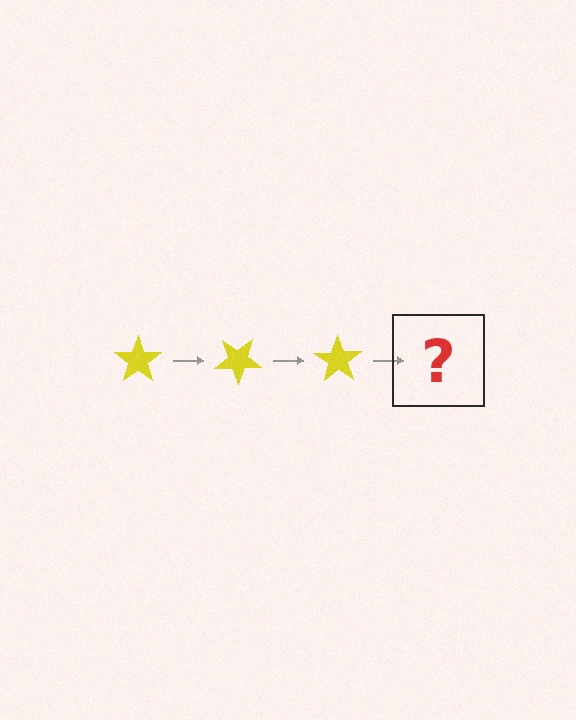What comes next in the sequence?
The next element should be a yellow star rotated 105 degrees.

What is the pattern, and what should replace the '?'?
The pattern is that the star rotates 35 degrees each step. The '?' should be a yellow star rotated 105 degrees.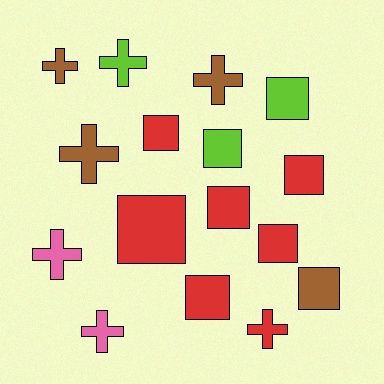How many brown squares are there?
There is 1 brown square.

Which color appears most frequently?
Red, with 7 objects.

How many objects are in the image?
There are 16 objects.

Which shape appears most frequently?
Square, with 9 objects.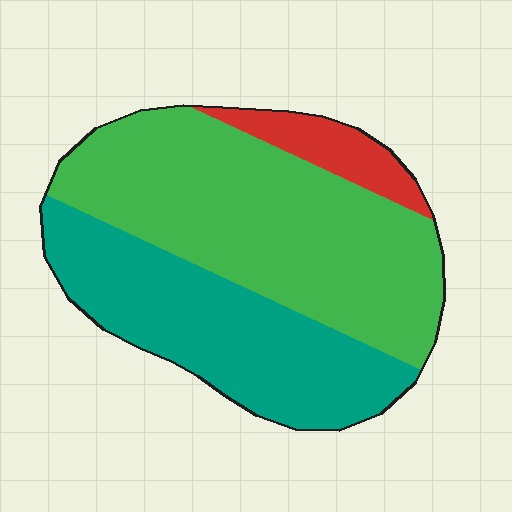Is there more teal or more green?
Green.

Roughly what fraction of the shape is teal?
Teal takes up between a quarter and a half of the shape.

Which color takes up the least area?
Red, at roughly 10%.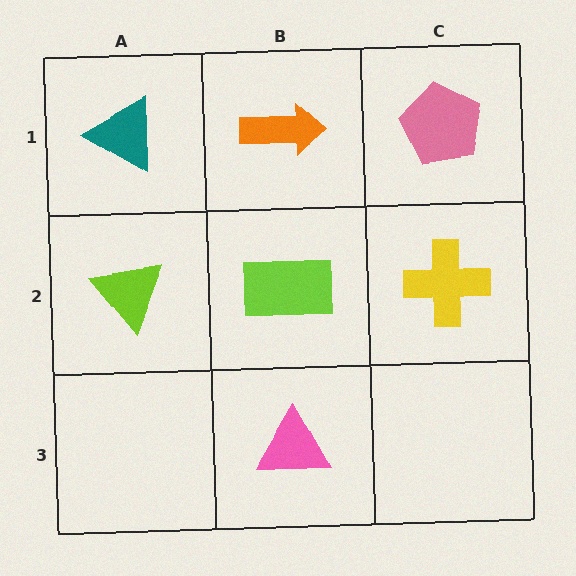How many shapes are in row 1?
3 shapes.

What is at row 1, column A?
A teal triangle.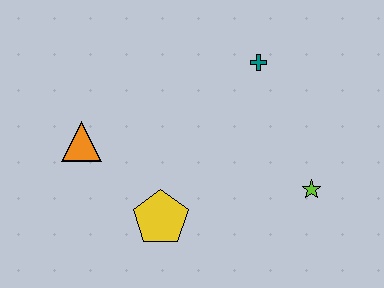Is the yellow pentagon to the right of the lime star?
No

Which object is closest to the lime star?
The teal cross is closest to the lime star.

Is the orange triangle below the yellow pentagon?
No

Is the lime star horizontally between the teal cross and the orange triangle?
No